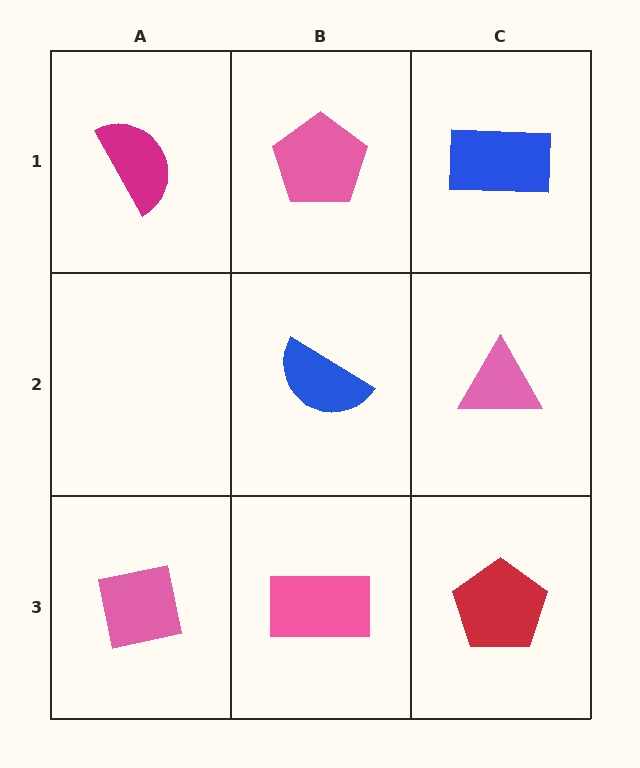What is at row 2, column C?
A pink triangle.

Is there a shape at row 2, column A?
No, that cell is empty.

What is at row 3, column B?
A pink rectangle.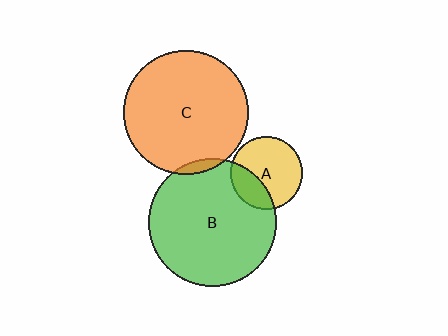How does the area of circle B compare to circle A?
Approximately 3.1 times.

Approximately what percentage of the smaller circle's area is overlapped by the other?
Approximately 5%.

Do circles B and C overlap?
Yes.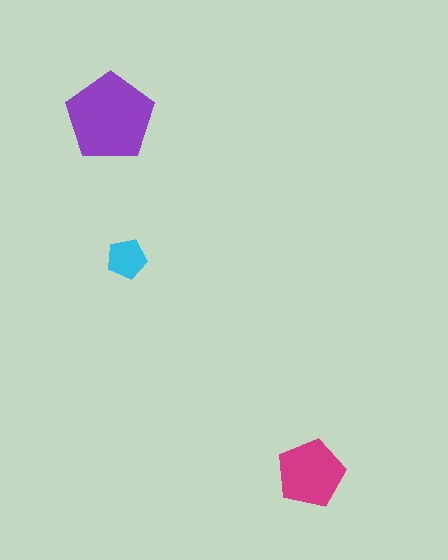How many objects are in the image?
There are 3 objects in the image.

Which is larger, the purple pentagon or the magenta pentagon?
The purple one.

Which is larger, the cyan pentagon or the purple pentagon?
The purple one.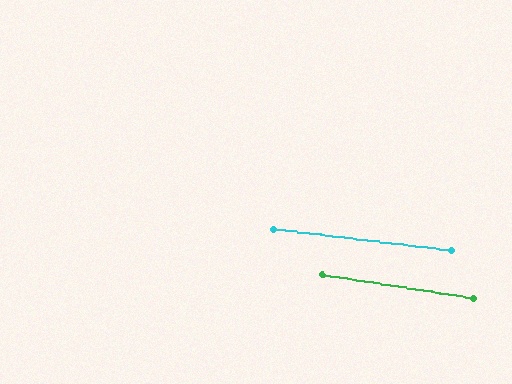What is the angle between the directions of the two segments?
Approximately 2 degrees.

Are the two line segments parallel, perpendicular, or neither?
Parallel — their directions differ by only 1.9°.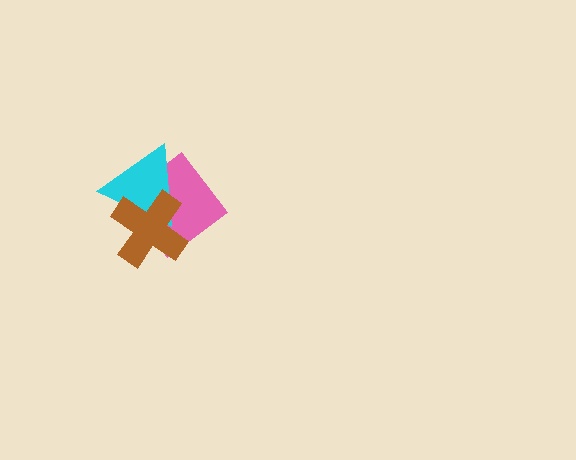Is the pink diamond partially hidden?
Yes, it is partially covered by another shape.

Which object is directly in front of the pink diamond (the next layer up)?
The cyan triangle is directly in front of the pink diamond.